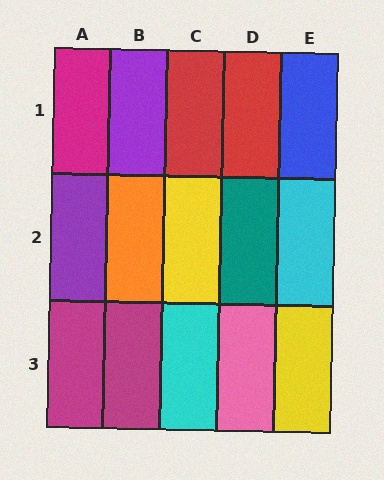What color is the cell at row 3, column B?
Magenta.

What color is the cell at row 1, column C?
Red.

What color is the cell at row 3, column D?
Pink.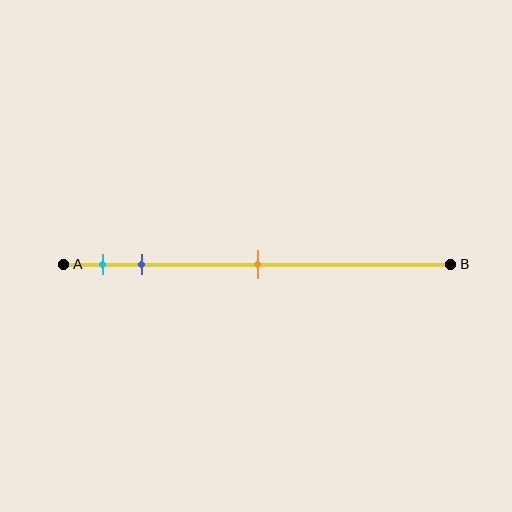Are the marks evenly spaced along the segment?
No, the marks are not evenly spaced.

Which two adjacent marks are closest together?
The cyan and blue marks are the closest adjacent pair.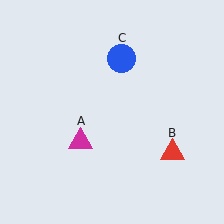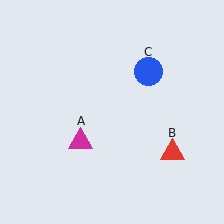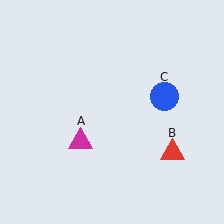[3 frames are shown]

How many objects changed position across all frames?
1 object changed position: blue circle (object C).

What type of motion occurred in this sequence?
The blue circle (object C) rotated clockwise around the center of the scene.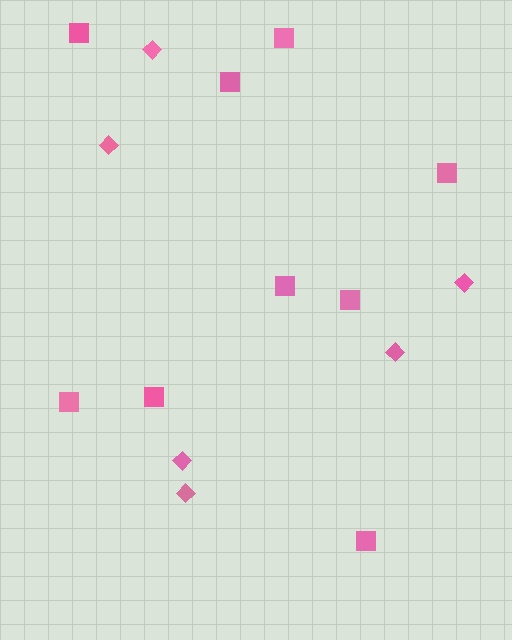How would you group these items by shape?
There are 2 groups: one group of diamonds (6) and one group of squares (9).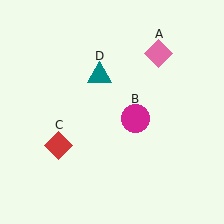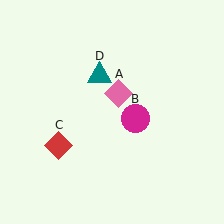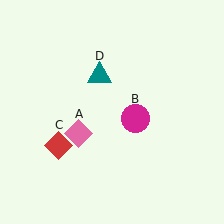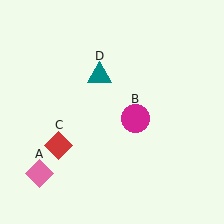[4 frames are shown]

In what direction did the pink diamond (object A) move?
The pink diamond (object A) moved down and to the left.